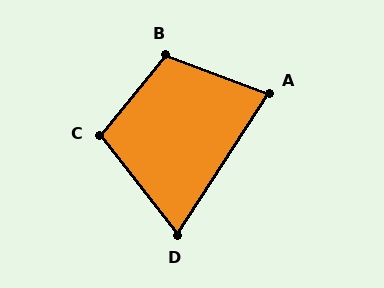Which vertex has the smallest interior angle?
D, at approximately 71 degrees.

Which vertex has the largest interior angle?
B, at approximately 109 degrees.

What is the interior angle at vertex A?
Approximately 77 degrees (acute).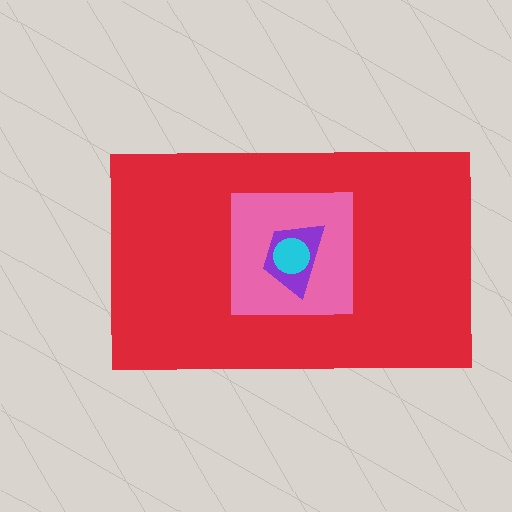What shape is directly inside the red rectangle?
The pink square.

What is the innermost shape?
The cyan circle.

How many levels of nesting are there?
4.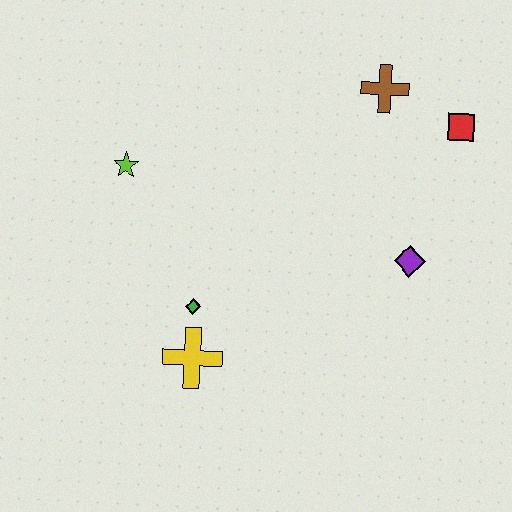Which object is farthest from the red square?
The yellow cross is farthest from the red square.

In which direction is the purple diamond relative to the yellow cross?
The purple diamond is to the right of the yellow cross.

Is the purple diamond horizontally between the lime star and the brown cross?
No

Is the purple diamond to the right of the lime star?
Yes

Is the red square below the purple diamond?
No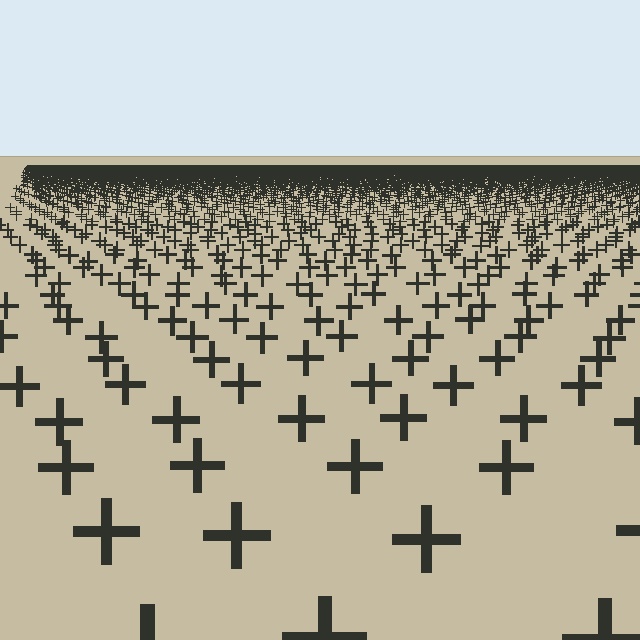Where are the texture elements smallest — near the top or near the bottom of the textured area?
Near the top.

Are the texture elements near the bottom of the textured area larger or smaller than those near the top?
Larger. Near the bottom, elements are closer to the viewer and appear at a bigger on-screen size.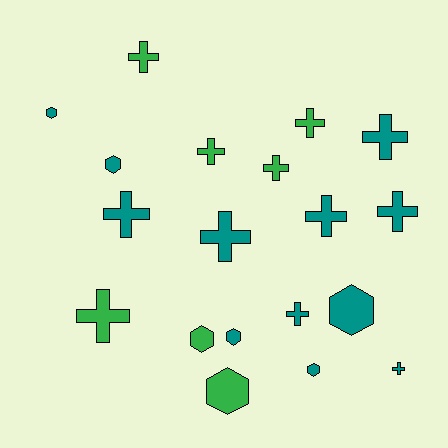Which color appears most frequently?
Teal, with 12 objects.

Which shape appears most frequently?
Cross, with 12 objects.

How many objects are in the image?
There are 19 objects.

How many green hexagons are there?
There are 2 green hexagons.